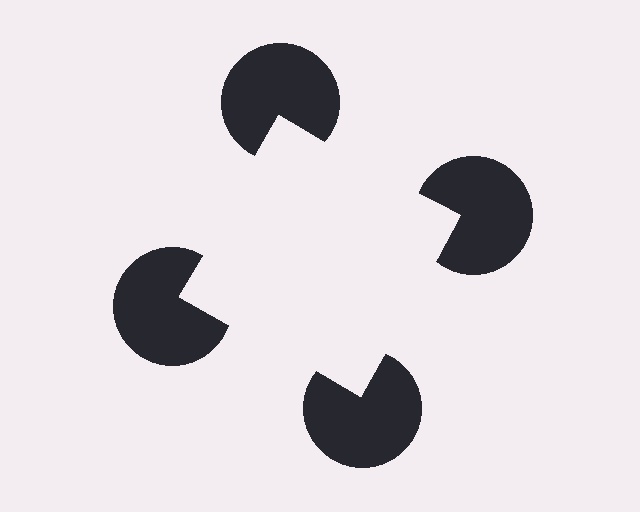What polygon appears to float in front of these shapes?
An illusory square — its edges are inferred from the aligned wedge cuts in the pac-man discs, not physically drawn.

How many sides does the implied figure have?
4 sides.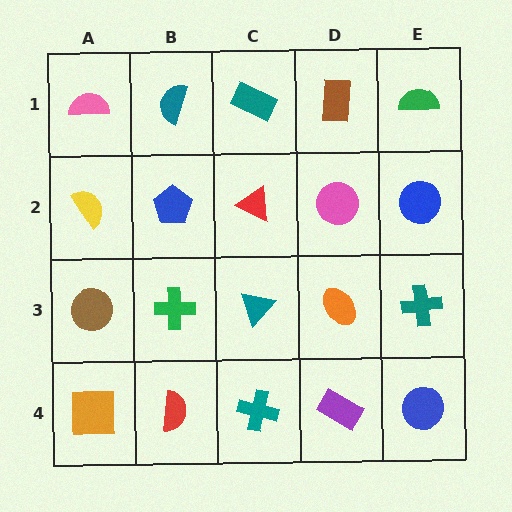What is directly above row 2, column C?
A teal rectangle.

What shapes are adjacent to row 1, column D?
A pink circle (row 2, column D), a teal rectangle (row 1, column C), a green semicircle (row 1, column E).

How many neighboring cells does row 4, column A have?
2.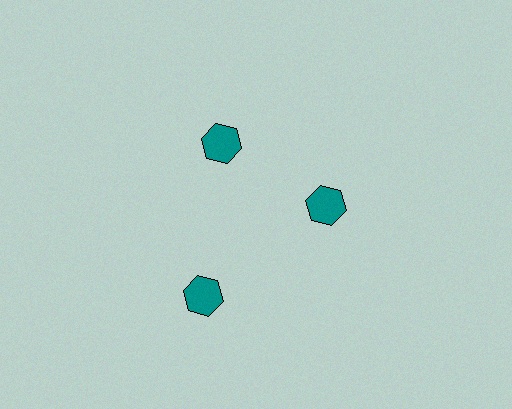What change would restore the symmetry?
The symmetry would be restored by moving it inward, back onto the ring so that all 3 hexagons sit at equal angles and equal distance from the center.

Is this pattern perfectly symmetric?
No. The 3 teal hexagons are arranged in a ring, but one element near the 7 o'clock position is pushed outward from the center, breaking the 3-fold rotational symmetry.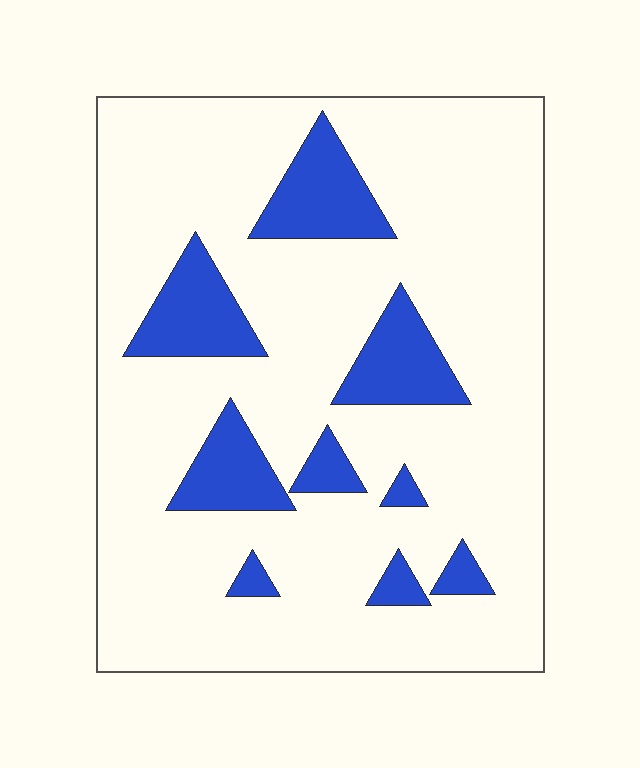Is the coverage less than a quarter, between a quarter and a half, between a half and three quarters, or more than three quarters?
Less than a quarter.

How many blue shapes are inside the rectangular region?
9.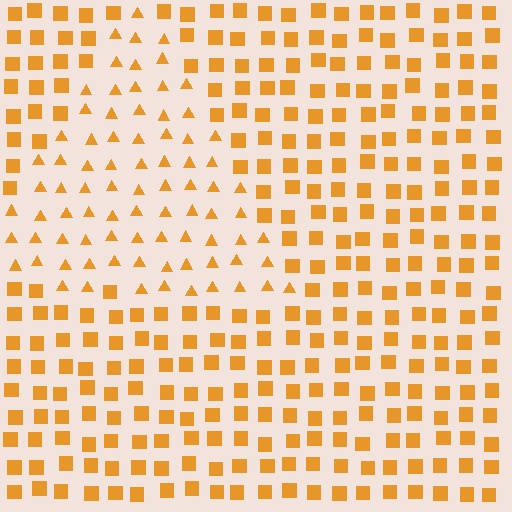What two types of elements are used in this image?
The image uses triangles inside the triangle region and squares outside it.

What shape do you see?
I see a triangle.